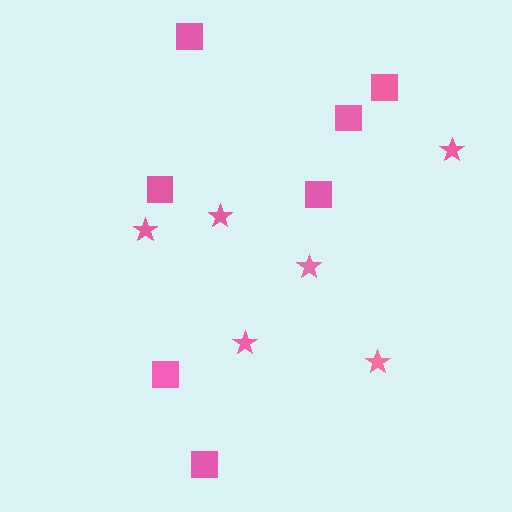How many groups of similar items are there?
There are 2 groups: one group of squares (7) and one group of stars (6).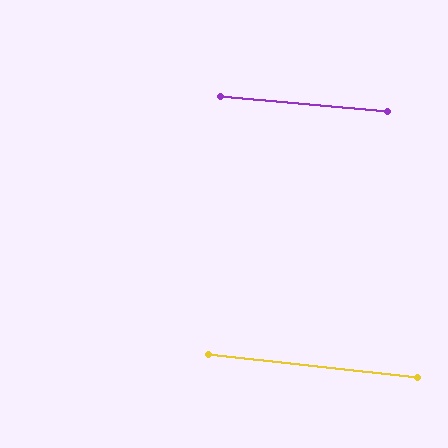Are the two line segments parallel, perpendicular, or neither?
Parallel — their directions differ by only 1.1°.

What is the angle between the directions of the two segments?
Approximately 1 degree.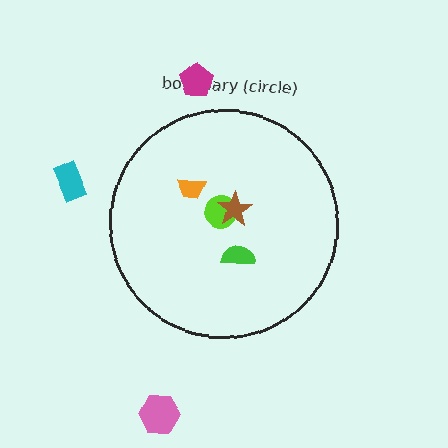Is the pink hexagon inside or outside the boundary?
Outside.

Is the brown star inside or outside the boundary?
Inside.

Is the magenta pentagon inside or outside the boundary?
Outside.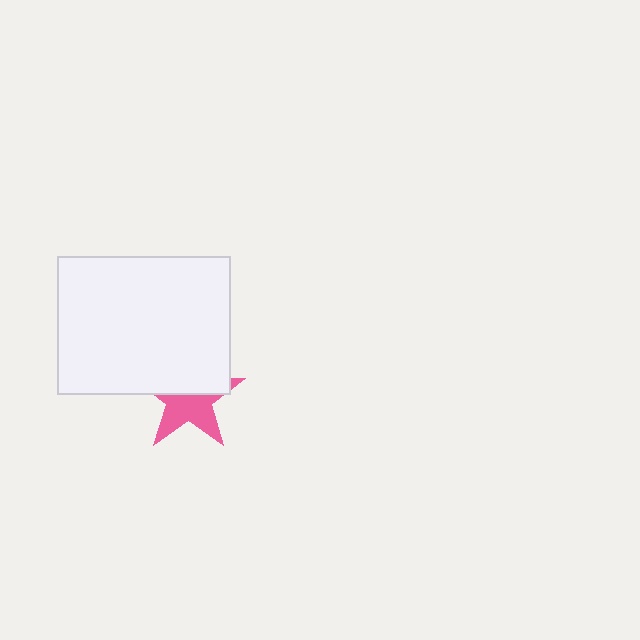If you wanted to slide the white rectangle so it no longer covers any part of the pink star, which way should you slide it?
Slide it up — that is the most direct way to separate the two shapes.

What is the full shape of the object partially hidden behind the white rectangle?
The partially hidden object is a pink star.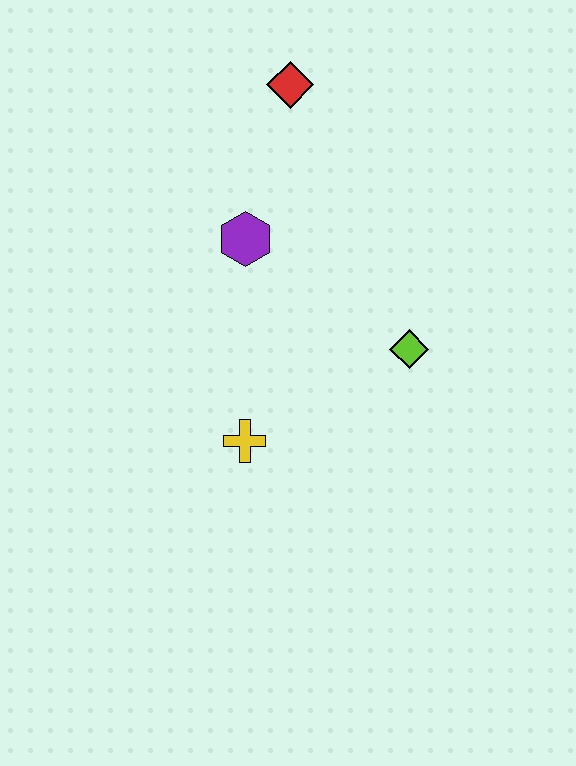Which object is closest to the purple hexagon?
The red diamond is closest to the purple hexagon.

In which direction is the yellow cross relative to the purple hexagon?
The yellow cross is below the purple hexagon.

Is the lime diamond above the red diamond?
No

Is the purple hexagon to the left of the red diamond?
Yes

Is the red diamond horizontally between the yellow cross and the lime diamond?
Yes